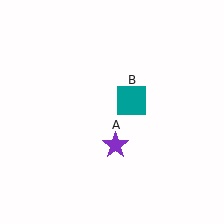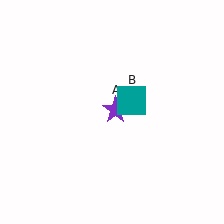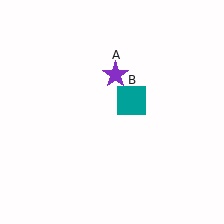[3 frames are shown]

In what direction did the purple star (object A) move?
The purple star (object A) moved up.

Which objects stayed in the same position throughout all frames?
Teal square (object B) remained stationary.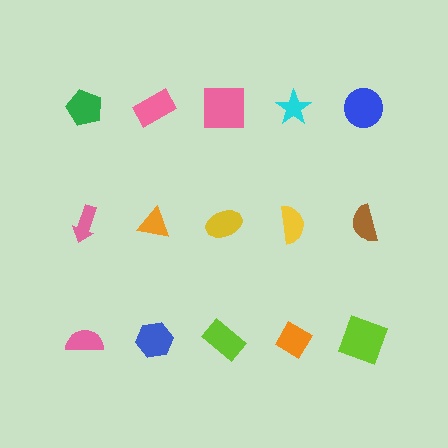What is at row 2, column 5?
A brown semicircle.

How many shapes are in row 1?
5 shapes.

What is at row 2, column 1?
A pink arrow.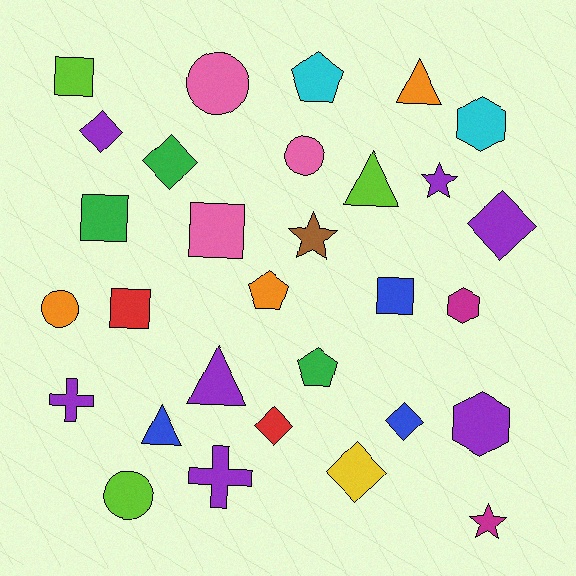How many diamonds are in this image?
There are 6 diamonds.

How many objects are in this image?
There are 30 objects.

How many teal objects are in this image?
There are no teal objects.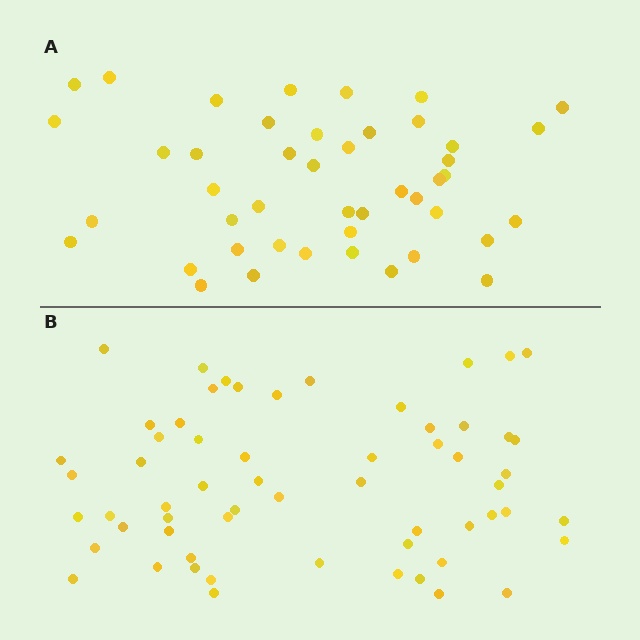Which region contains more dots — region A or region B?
Region B (the bottom region) has more dots.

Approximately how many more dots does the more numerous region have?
Region B has approximately 15 more dots than region A.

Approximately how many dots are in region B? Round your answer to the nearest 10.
About 60 dots.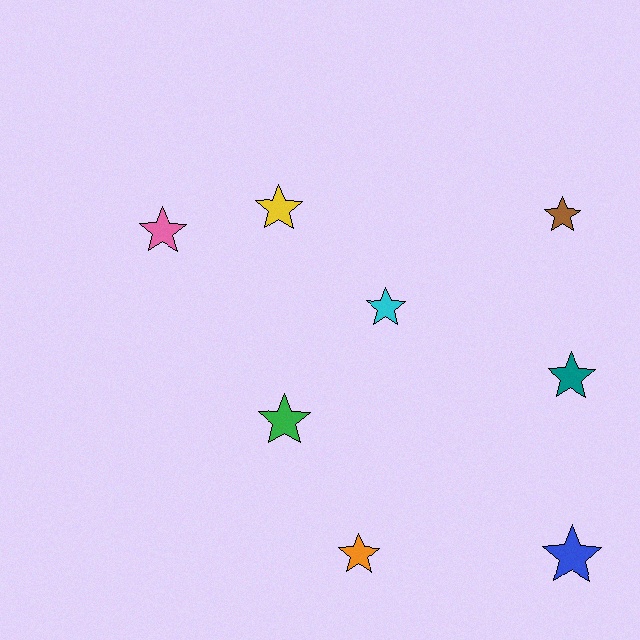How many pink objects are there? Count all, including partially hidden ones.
There is 1 pink object.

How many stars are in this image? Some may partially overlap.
There are 8 stars.